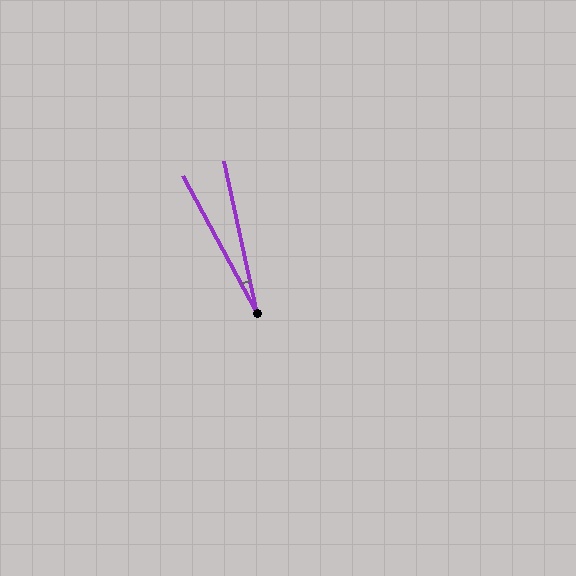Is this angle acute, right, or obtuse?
It is acute.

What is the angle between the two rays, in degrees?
Approximately 16 degrees.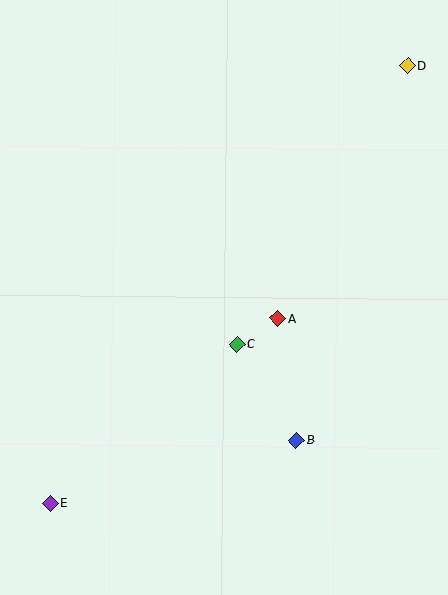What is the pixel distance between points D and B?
The distance between D and B is 390 pixels.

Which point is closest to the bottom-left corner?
Point E is closest to the bottom-left corner.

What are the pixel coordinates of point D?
Point D is at (408, 66).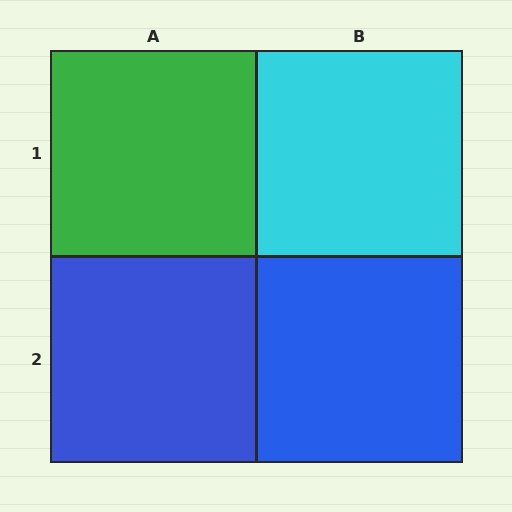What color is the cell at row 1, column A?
Green.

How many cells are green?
1 cell is green.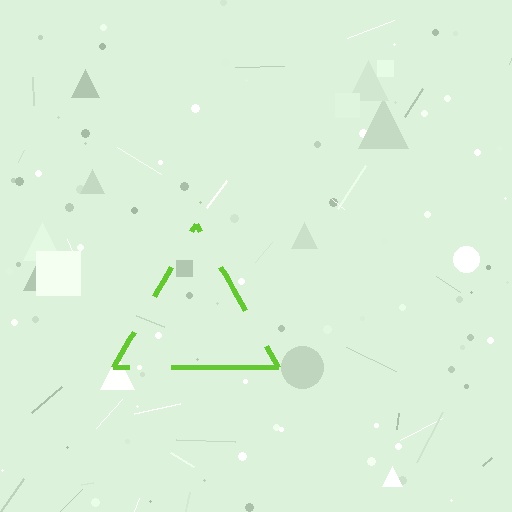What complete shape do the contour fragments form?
The contour fragments form a triangle.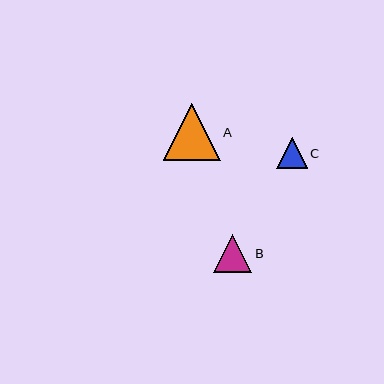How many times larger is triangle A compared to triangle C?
Triangle A is approximately 1.8 times the size of triangle C.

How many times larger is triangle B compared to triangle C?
Triangle B is approximately 1.2 times the size of triangle C.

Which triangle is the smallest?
Triangle C is the smallest with a size of approximately 31 pixels.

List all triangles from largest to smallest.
From largest to smallest: A, B, C.